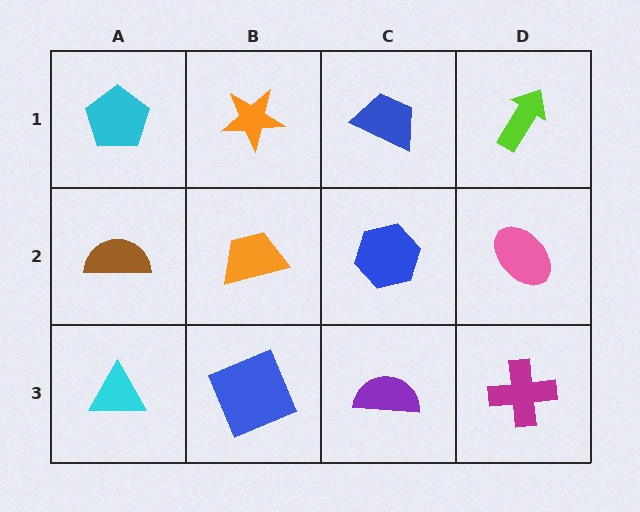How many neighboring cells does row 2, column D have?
3.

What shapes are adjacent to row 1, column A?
A brown semicircle (row 2, column A), an orange star (row 1, column B).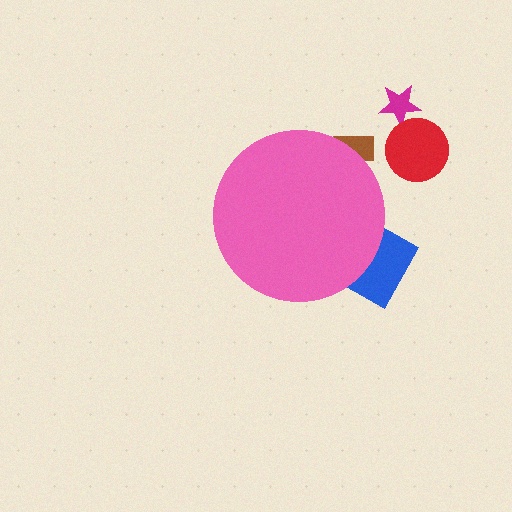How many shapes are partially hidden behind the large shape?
3 shapes are partially hidden.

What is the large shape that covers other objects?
A pink circle.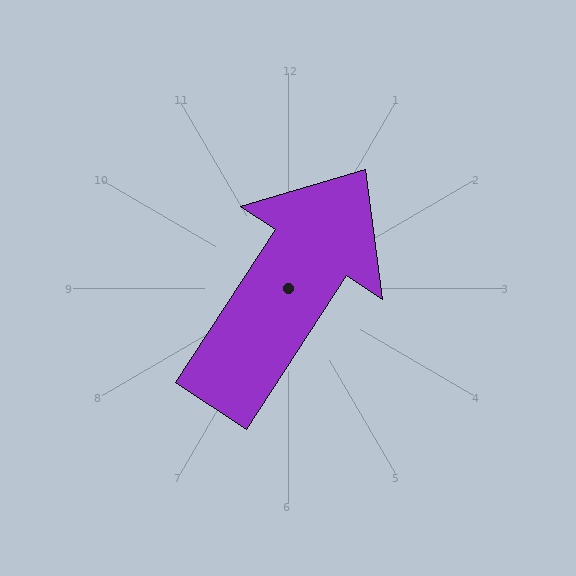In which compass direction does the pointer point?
Northeast.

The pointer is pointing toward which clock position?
Roughly 1 o'clock.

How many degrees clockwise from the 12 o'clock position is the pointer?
Approximately 33 degrees.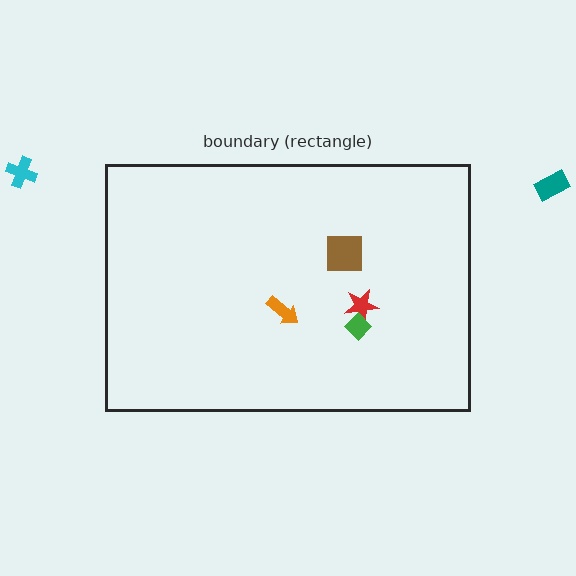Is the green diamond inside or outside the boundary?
Inside.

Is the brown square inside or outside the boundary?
Inside.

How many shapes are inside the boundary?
4 inside, 2 outside.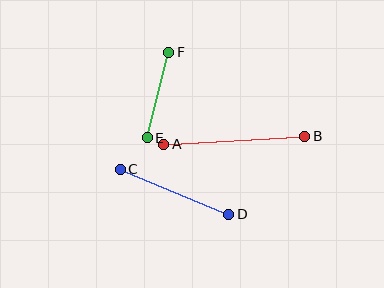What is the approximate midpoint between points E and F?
The midpoint is at approximately (158, 95) pixels.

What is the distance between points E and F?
The distance is approximately 88 pixels.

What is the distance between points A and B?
The distance is approximately 141 pixels.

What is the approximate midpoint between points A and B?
The midpoint is at approximately (234, 140) pixels.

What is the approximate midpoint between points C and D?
The midpoint is at approximately (174, 192) pixels.